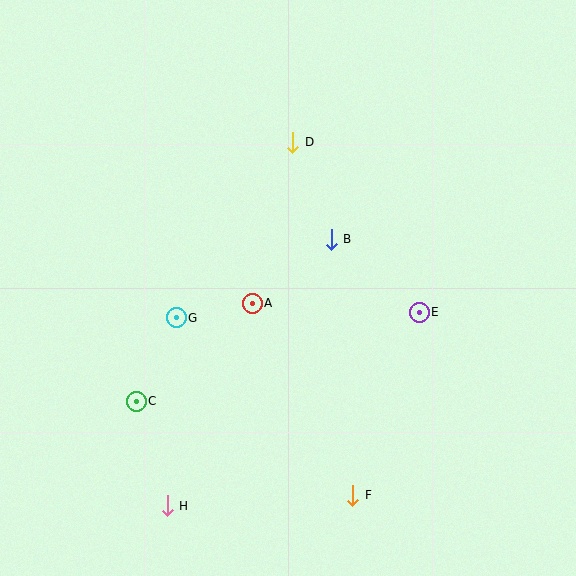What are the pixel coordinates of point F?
Point F is at (353, 495).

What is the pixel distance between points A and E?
The distance between A and E is 167 pixels.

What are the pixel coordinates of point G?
Point G is at (176, 318).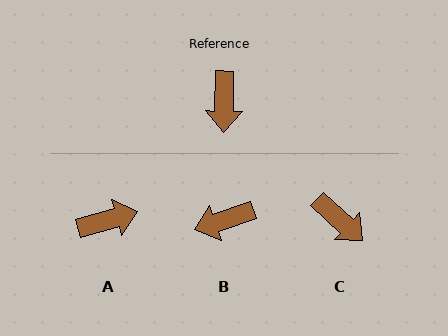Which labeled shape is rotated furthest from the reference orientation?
A, about 107 degrees away.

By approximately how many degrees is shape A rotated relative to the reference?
Approximately 107 degrees counter-clockwise.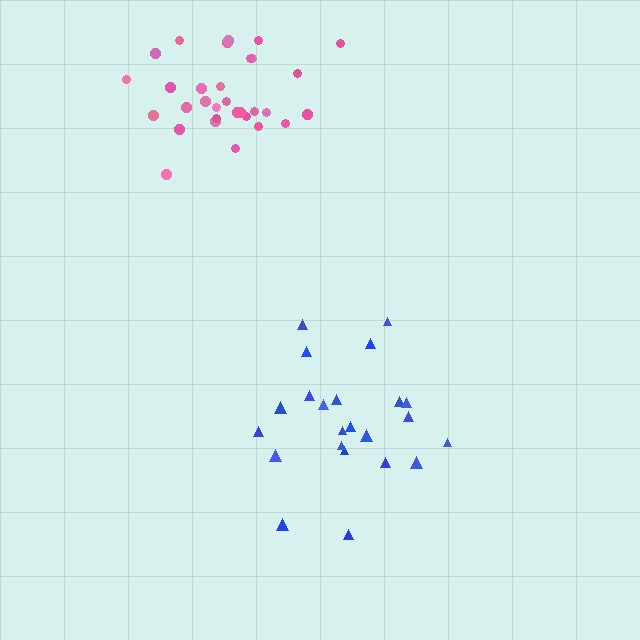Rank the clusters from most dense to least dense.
pink, blue.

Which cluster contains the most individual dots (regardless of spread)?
Pink (31).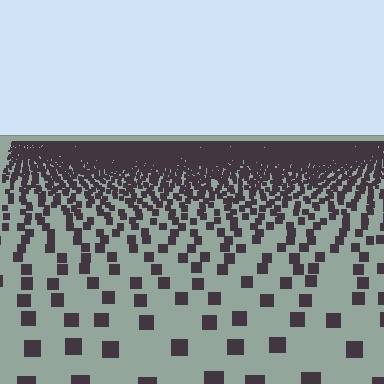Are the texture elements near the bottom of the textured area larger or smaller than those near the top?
Larger. Near the bottom, elements are closer to the viewer and appear at a bigger on-screen size.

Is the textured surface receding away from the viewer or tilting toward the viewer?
The surface is receding away from the viewer. Texture elements get smaller and denser toward the top.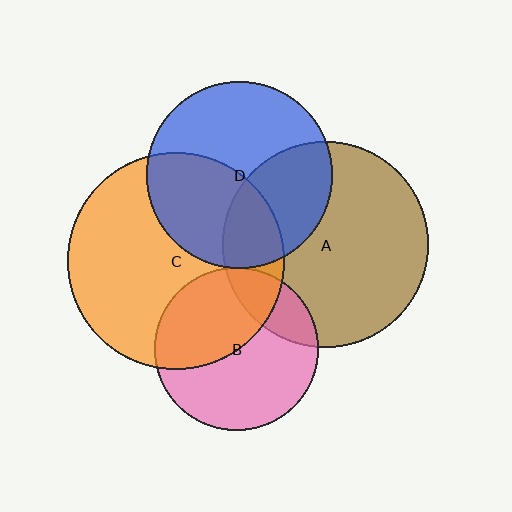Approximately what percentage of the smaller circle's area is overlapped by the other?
Approximately 20%.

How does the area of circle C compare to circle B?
Approximately 1.8 times.